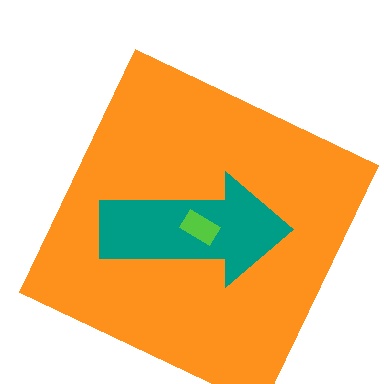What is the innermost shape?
The lime rectangle.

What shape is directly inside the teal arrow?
The lime rectangle.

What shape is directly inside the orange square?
The teal arrow.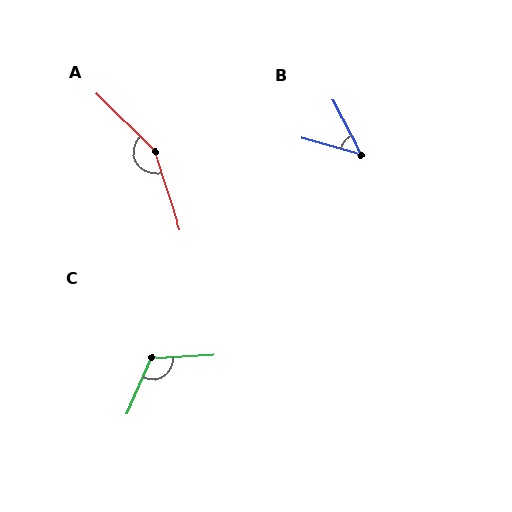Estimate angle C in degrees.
Approximately 117 degrees.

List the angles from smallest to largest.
B (46°), C (117°), A (153°).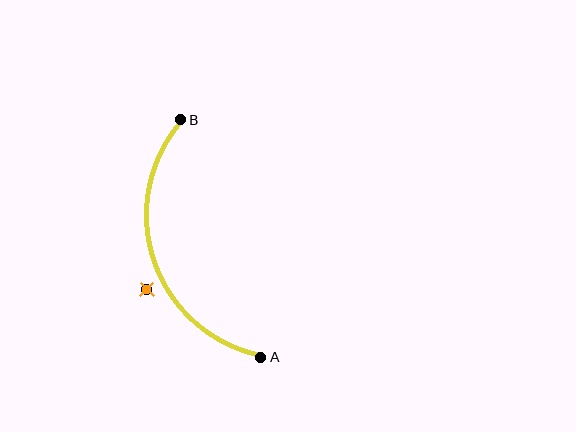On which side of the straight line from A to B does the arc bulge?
The arc bulges to the left of the straight line connecting A and B.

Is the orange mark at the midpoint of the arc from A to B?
No — the orange mark does not lie on the arc at all. It sits slightly outside the curve.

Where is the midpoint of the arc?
The arc midpoint is the point on the curve farthest from the straight line joining A and B. It sits to the left of that line.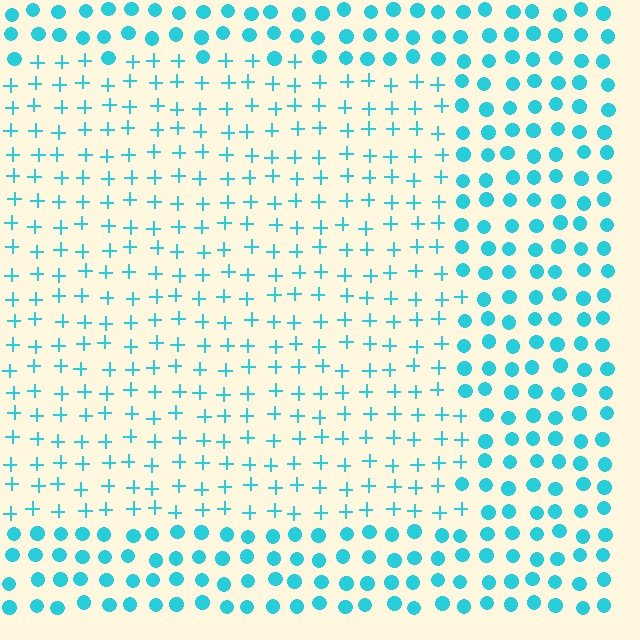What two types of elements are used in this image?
The image uses plus signs inside the rectangle region and circles outside it.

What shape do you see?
I see a rectangle.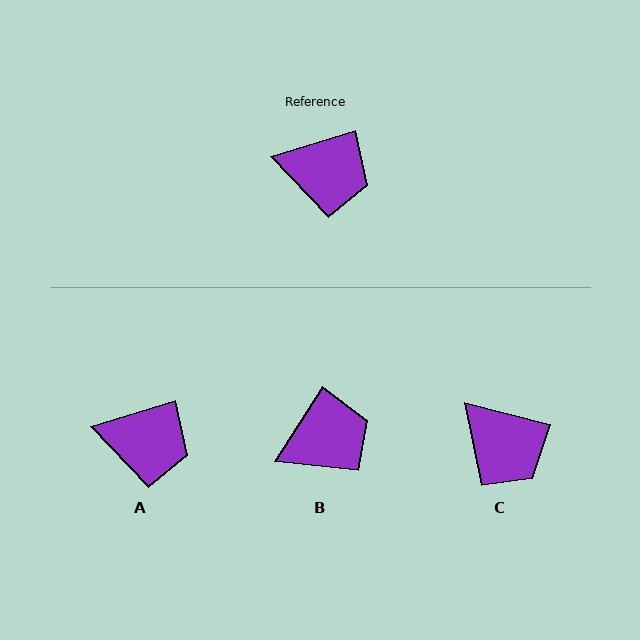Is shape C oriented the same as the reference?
No, it is off by about 31 degrees.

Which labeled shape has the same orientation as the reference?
A.